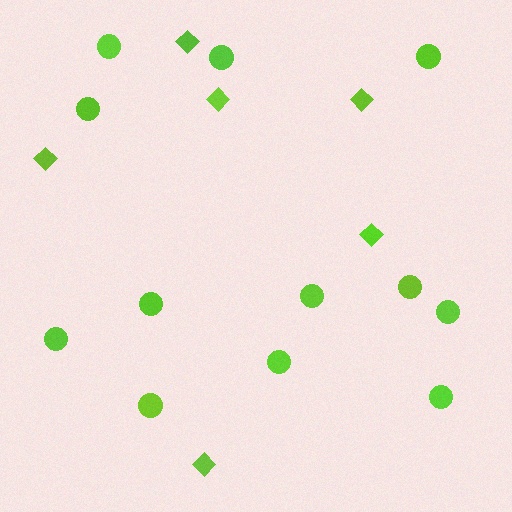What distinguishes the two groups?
There are 2 groups: one group of diamonds (6) and one group of circles (12).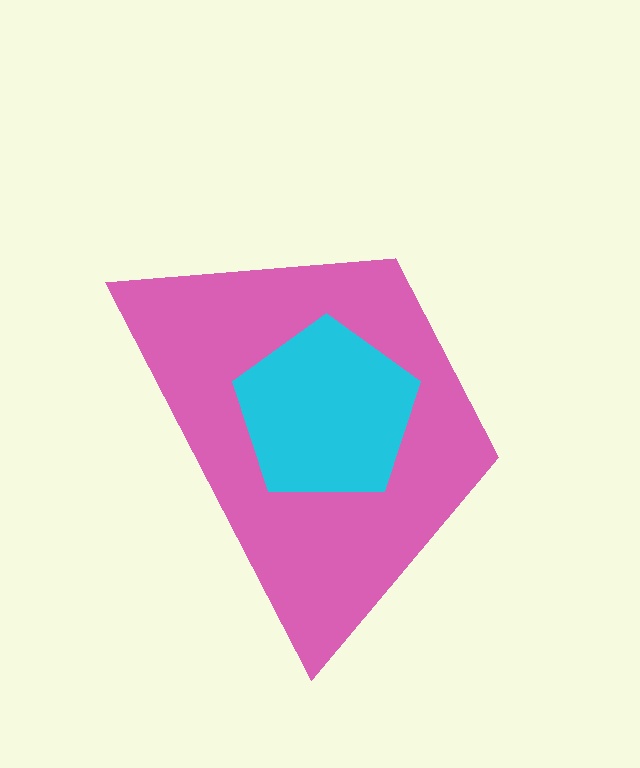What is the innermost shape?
The cyan pentagon.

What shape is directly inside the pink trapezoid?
The cyan pentagon.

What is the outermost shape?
The pink trapezoid.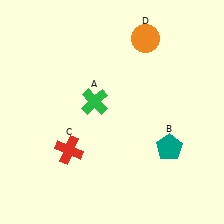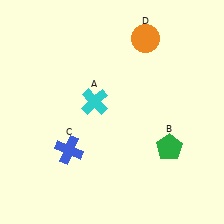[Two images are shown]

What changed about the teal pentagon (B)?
In Image 1, B is teal. In Image 2, it changed to green.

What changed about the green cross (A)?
In Image 1, A is green. In Image 2, it changed to cyan.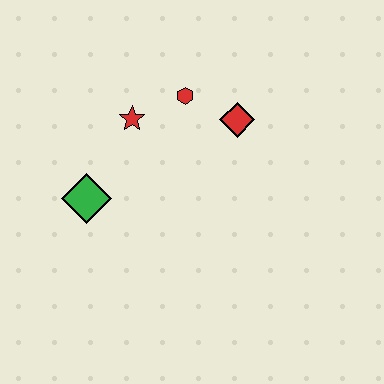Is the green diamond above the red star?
No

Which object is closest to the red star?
The red hexagon is closest to the red star.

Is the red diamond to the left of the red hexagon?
No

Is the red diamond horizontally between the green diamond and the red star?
No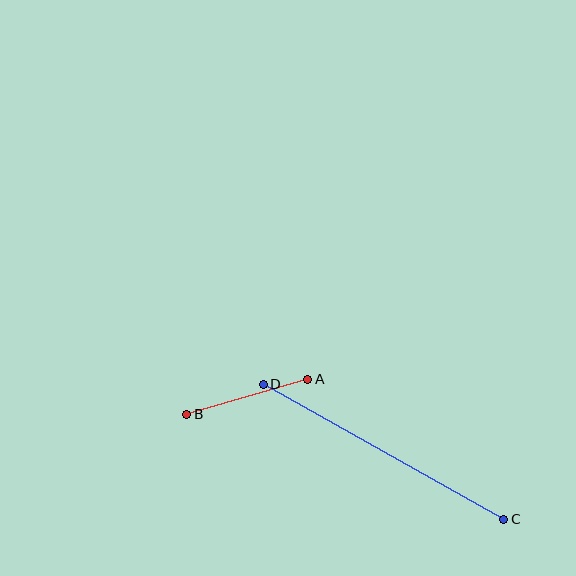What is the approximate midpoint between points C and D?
The midpoint is at approximately (383, 452) pixels.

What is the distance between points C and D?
The distance is approximately 276 pixels.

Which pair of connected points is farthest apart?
Points C and D are farthest apart.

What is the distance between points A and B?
The distance is approximately 126 pixels.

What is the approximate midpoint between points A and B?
The midpoint is at approximately (247, 397) pixels.